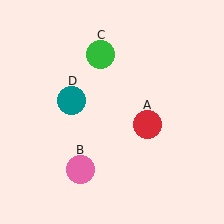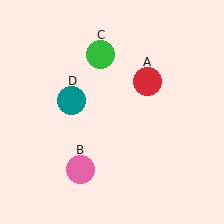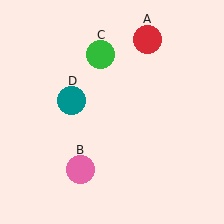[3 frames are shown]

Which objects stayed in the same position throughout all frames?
Pink circle (object B) and green circle (object C) and teal circle (object D) remained stationary.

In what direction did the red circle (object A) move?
The red circle (object A) moved up.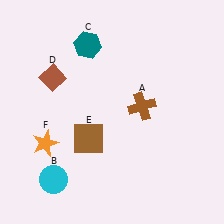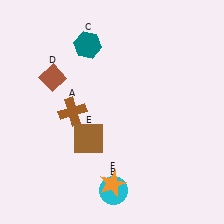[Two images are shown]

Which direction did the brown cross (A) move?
The brown cross (A) moved left.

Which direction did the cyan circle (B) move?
The cyan circle (B) moved right.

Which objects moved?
The objects that moved are: the brown cross (A), the cyan circle (B), the orange star (F).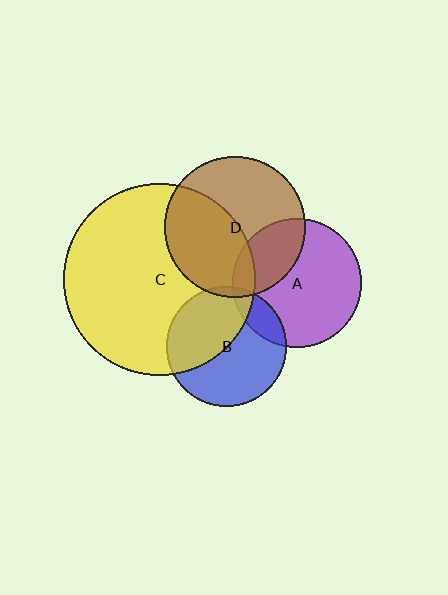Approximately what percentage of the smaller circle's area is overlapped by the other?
Approximately 45%.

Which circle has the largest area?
Circle C (yellow).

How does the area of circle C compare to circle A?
Approximately 2.2 times.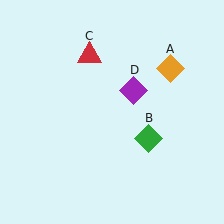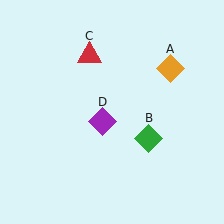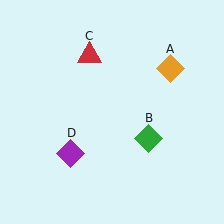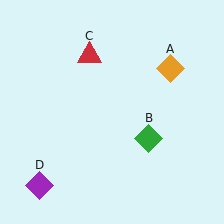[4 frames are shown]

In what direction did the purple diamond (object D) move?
The purple diamond (object D) moved down and to the left.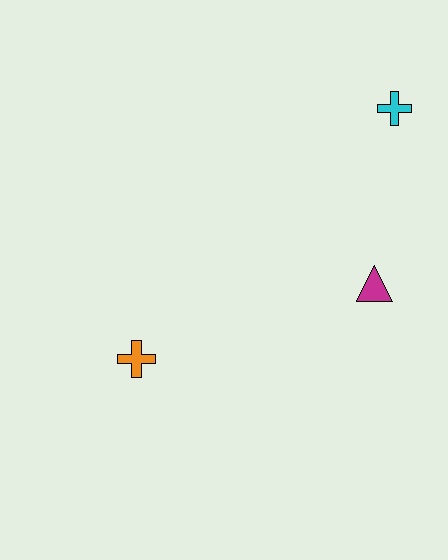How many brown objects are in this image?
There are no brown objects.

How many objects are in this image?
There are 3 objects.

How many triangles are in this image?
There is 1 triangle.